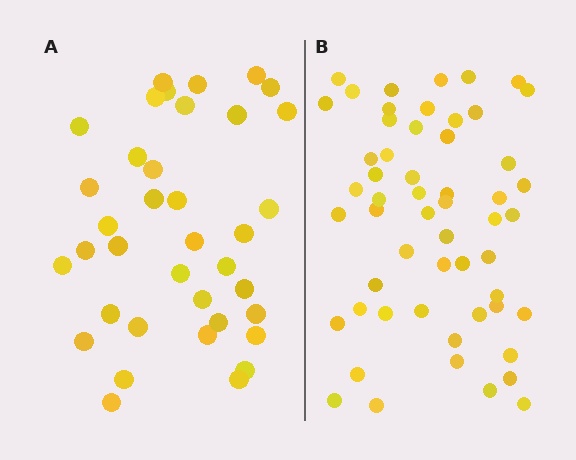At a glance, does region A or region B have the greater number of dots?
Region B (the right region) has more dots.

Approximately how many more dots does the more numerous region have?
Region B has approximately 20 more dots than region A.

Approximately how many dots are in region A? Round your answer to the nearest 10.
About 40 dots. (The exact count is 37, which rounds to 40.)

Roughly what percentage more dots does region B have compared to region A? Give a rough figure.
About 50% more.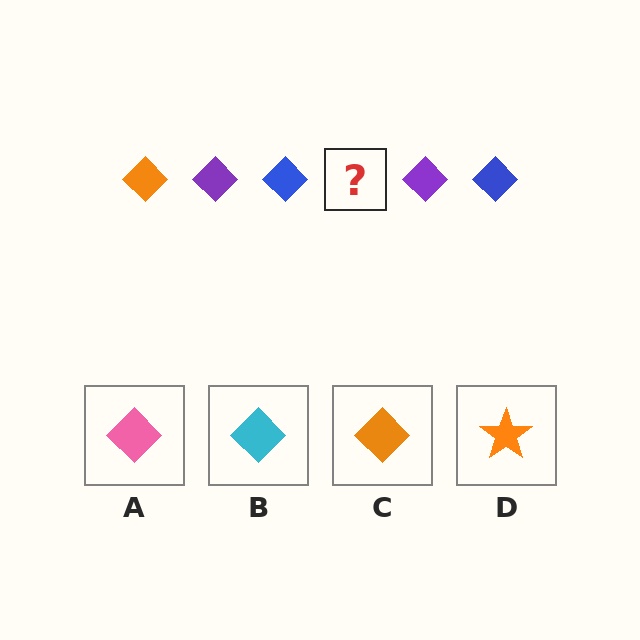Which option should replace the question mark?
Option C.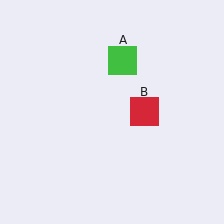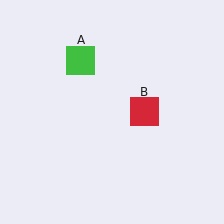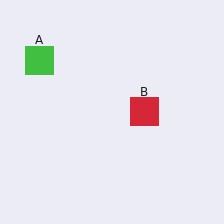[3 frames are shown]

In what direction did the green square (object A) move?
The green square (object A) moved left.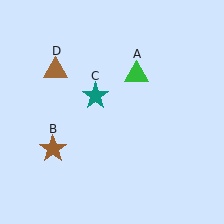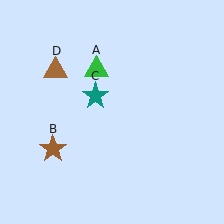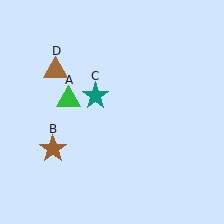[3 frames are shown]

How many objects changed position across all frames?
1 object changed position: green triangle (object A).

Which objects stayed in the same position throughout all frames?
Brown star (object B) and teal star (object C) and brown triangle (object D) remained stationary.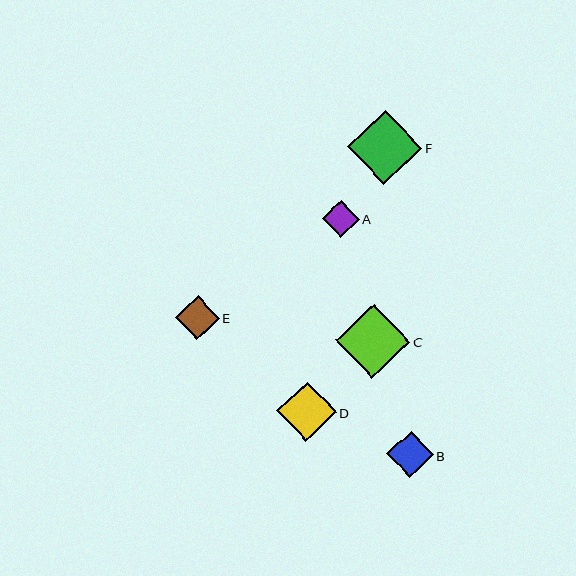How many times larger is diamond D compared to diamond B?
Diamond D is approximately 1.3 times the size of diamond B.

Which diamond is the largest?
Diamond C is the largest with a size of approximately 74 pixels.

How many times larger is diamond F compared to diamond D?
Diamond F is approximately 1.2 times the size of diamond D.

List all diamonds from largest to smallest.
From largest to smallest: C, F, D, B, E, A.